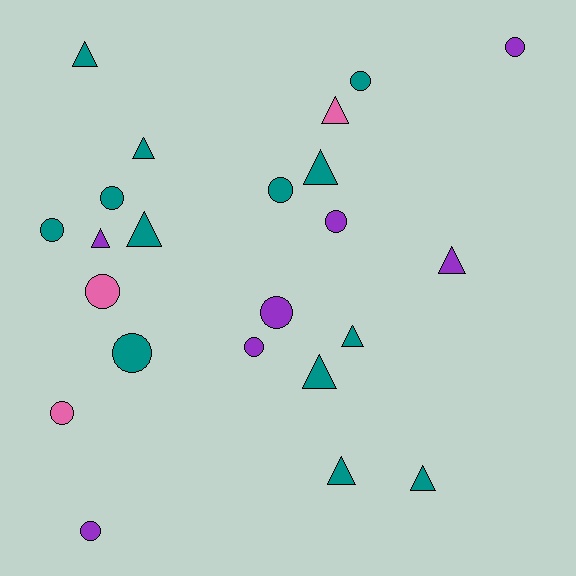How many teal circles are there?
There are 5 teal circles.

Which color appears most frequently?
Teal, with 13 objects.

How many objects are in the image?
There are 23 objects.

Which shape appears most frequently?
Circle, with 12 objects.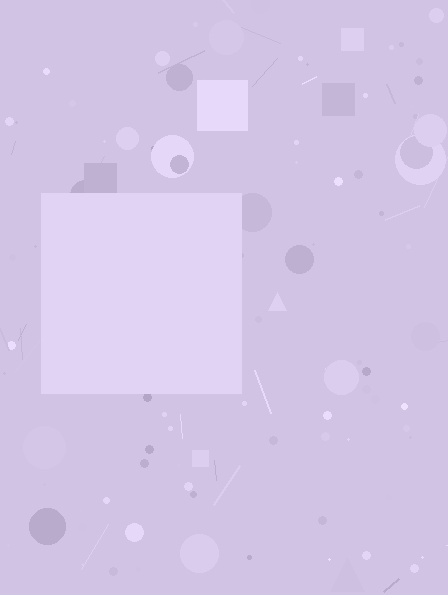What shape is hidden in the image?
A square is hidden in the image.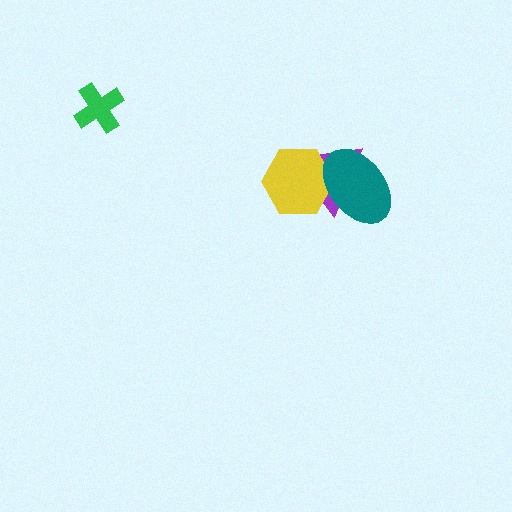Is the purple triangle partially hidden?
Yes, it is partially covered by another shape.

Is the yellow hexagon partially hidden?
Yes, it is partially covered by another shape.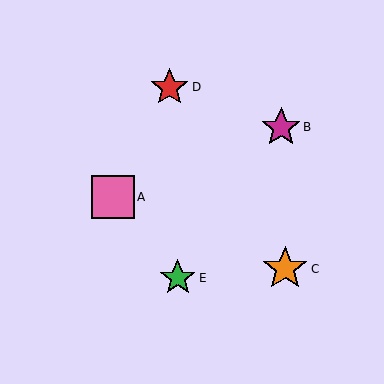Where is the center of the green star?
The center of the green star is at (178, 278).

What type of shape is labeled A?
Shape A is a pink square.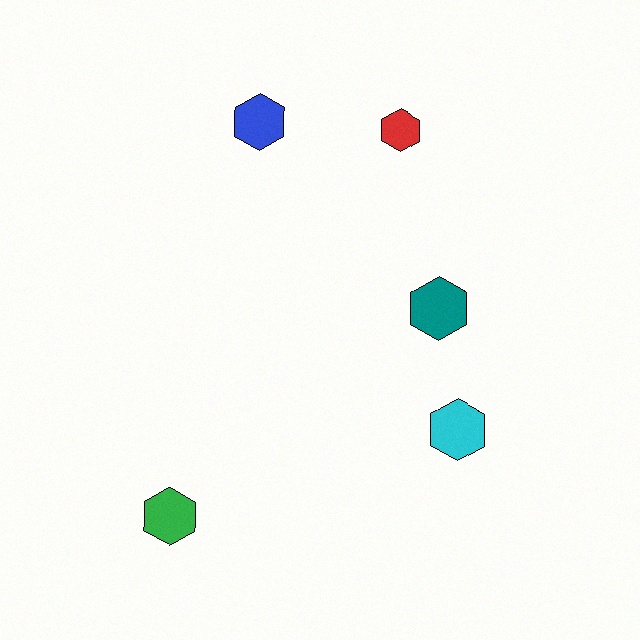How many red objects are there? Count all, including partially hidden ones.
There is 1 red object.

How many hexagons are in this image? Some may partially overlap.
There are 5 hexagons.